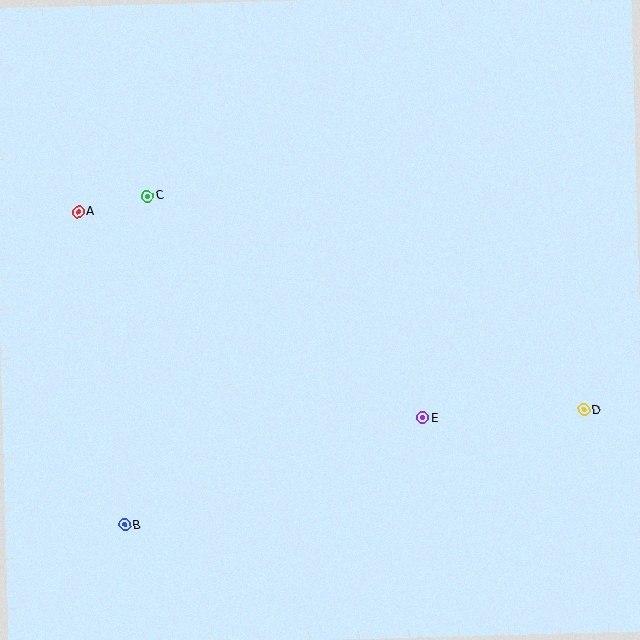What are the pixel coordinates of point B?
Point B is at (125, 525).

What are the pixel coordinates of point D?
Point D is at (584, 410).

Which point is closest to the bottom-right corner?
Point D is closest to the bottom-right corner.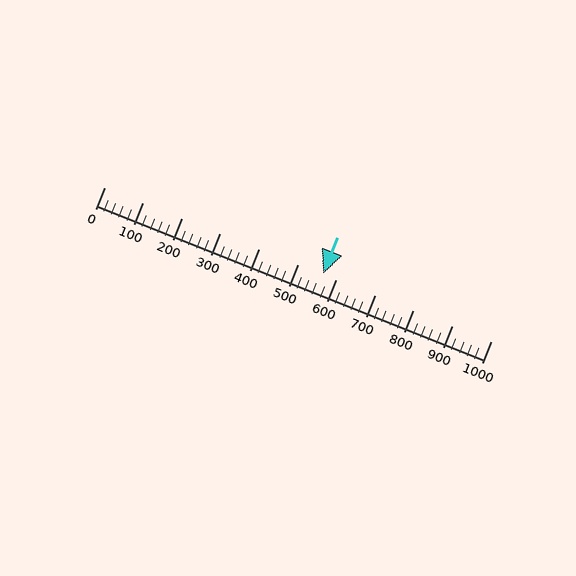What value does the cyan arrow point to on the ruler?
The cyan arrow points to approximately 566.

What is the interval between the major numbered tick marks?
The major tick marks are spaced 100 units apart.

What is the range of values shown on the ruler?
The ruler shows values from 0 to 1000.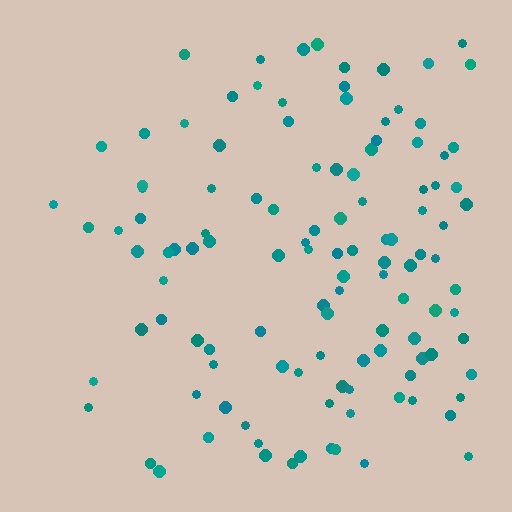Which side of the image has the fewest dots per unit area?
The left.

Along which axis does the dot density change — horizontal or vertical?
Horizontal.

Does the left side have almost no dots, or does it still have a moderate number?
Still a moderate number, just noticeably fewer than the right.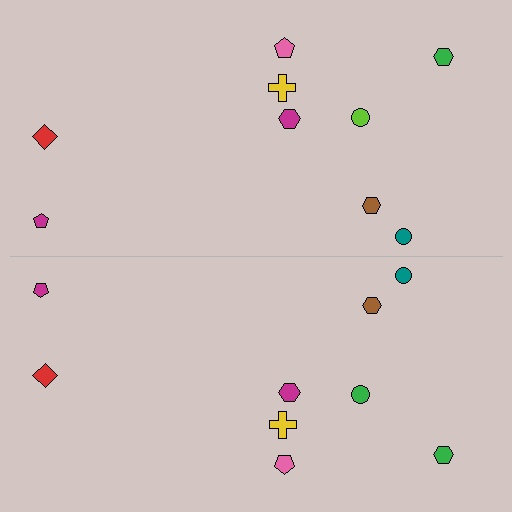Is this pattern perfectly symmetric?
No, the pattern is not perfectly symmetric. The green circle on the bottom side breaks the symmetry — its mirror counterpart is lime.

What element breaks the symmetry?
The green circle on the bottom side breaks the symmetry — its mirror counterpart is lime.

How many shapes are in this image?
There are 18 shapes in this image.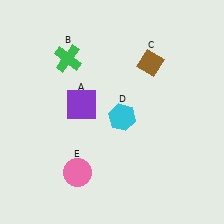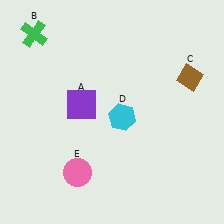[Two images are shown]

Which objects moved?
The objects that moved are: the green cross (B), the brown diamond (C).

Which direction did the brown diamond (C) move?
The brown diamond (C) moved right.